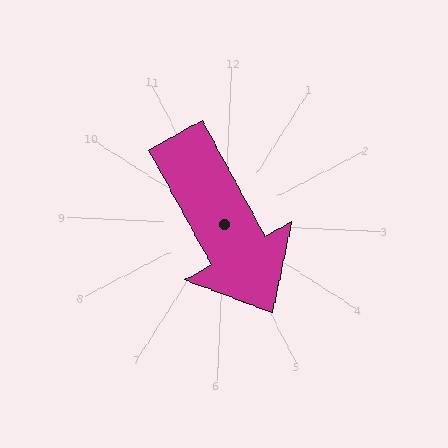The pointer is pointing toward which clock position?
Roughly 5 o'clock.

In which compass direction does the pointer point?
Southeast.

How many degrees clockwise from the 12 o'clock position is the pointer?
Approximately 149 degrees.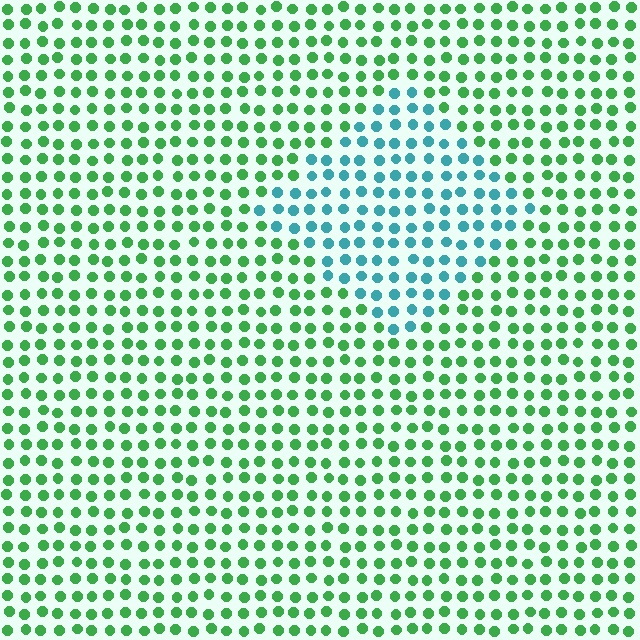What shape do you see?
I see a diamond.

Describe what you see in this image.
The image is filled with small green elements in a uniform arrangement. A diamond-shaped region is visible where the elements are tinted to a slightly different hue, forming a subtle color boundary.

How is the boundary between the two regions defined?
The boundary is defined purely by a slight shift in hue (about 55 degrees). Spacing, size, and orientation are identical on both sides.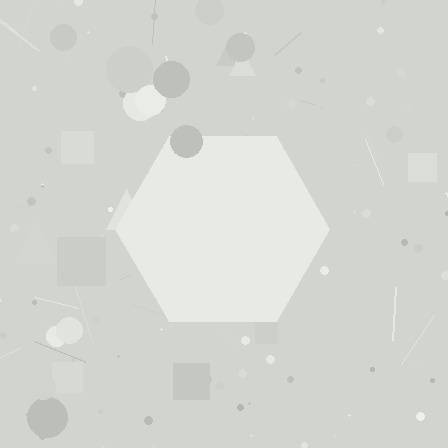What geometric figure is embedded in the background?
A hexagon is embedded in the background.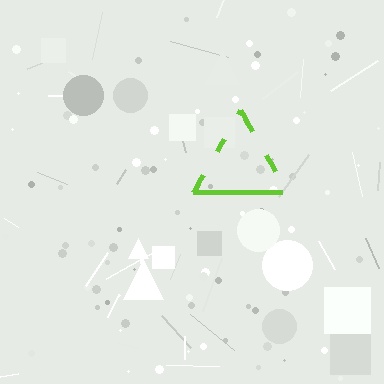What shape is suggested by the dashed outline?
The dashed outline suggests a triangle.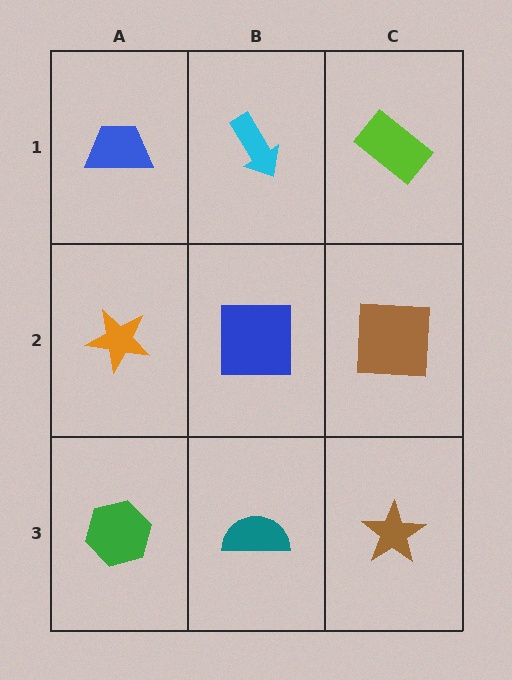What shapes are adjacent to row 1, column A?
An orange star (row 2, column A), a cyan arrow (row 1, column B).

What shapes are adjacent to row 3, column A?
An orange star (row 2, column A), a teal semicircle (row 3, column B).